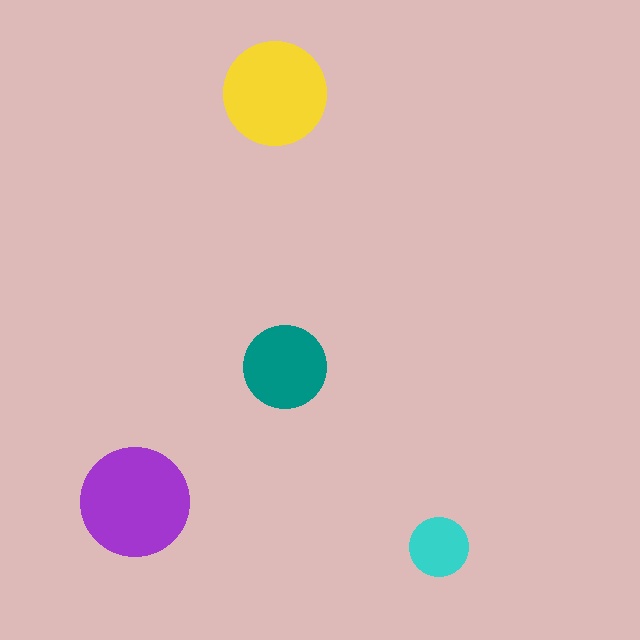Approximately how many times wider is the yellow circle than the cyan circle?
About 1.5 times wider.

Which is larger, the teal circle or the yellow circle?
The yellow one.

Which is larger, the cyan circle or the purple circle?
The purple one.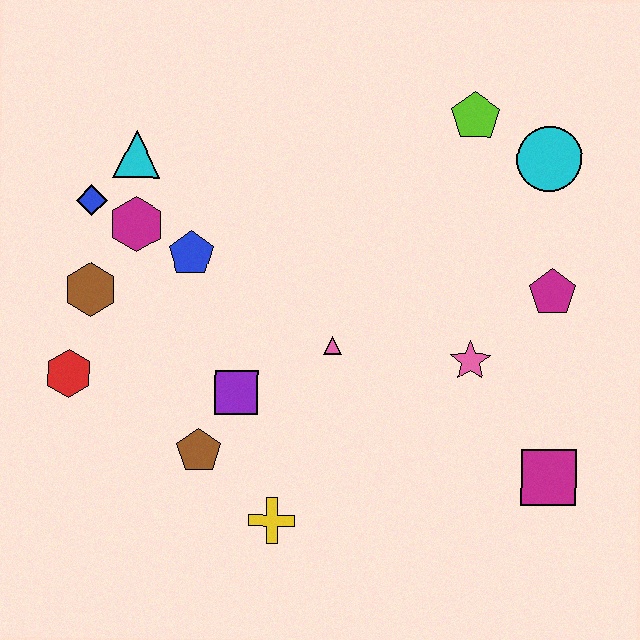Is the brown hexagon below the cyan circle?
Yes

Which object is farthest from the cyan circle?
The red hexagon is farthest from the cyan circle.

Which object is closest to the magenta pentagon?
The pink star is closest to the magenta pentagon.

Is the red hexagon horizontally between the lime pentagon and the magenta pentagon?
No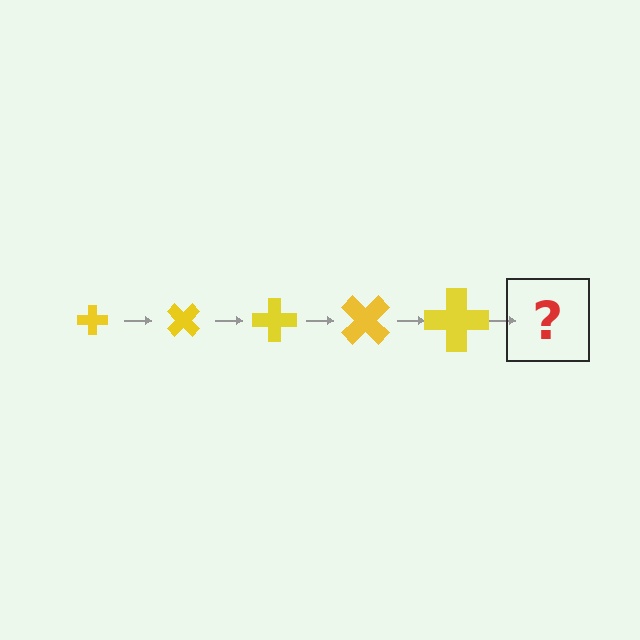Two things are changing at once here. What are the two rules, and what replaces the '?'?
The two rules are that the cross grows larger each step and it rotates 45 degrees each step. The '?' should be a cross, larger than the previous one and rotated 225 degrees from the start.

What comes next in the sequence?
The next element should be a cross, larger than the previous one and rotated 225 degrees from the start.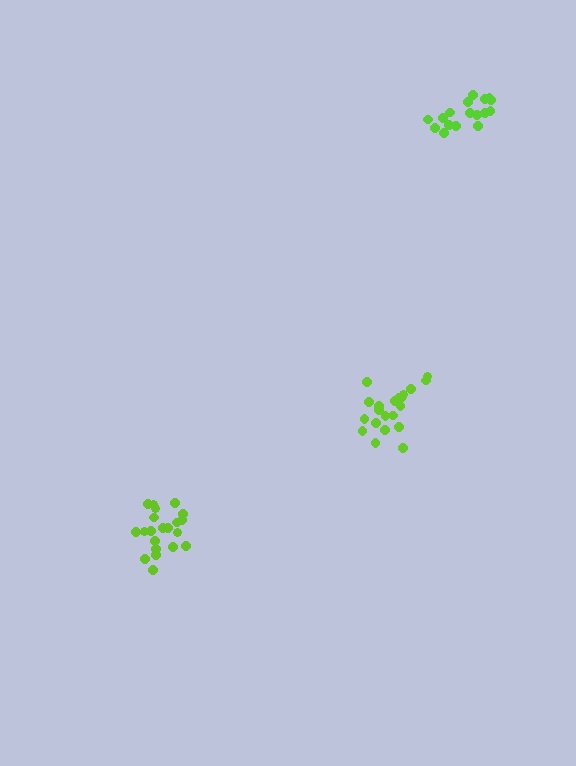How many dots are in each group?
Group 1: 21 dots, Group 2: 18 dots, Group 3: 21 dots (60 total).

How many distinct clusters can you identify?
There are 3 distinct clusters.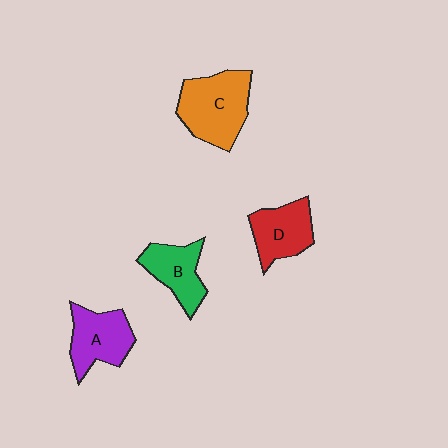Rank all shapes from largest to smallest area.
From largest to smallest: C (orange), A (purple), D (red), B (green).